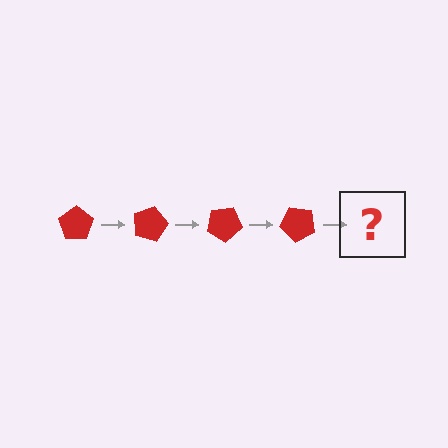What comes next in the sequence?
The next element should be a red pentagon rotated 60 degrees.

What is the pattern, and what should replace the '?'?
The pattern is that the pentagon rotates 15 degrees each step. The '?' should be a red pentagon rotated 60 degrees.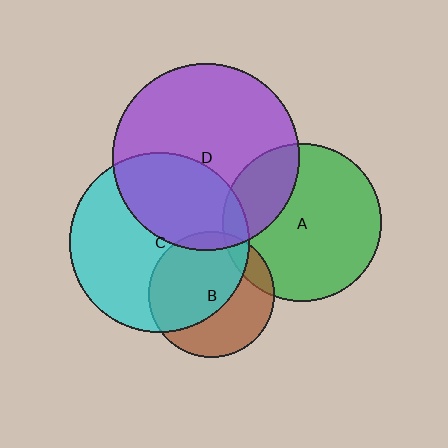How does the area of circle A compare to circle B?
Approximately 1.6 times.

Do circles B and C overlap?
Yes.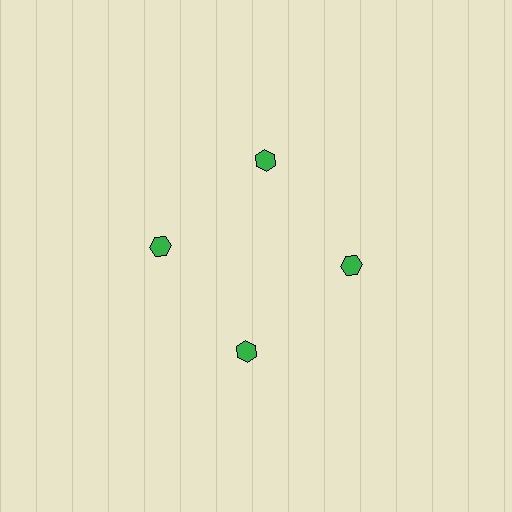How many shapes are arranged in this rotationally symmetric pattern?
There are 4 shapes, arranged in 4 groups of 1.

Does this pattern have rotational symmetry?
Yes, this pattern has 4-fold rotational symmetry. It looks the same after rotating 90 degrees around the center.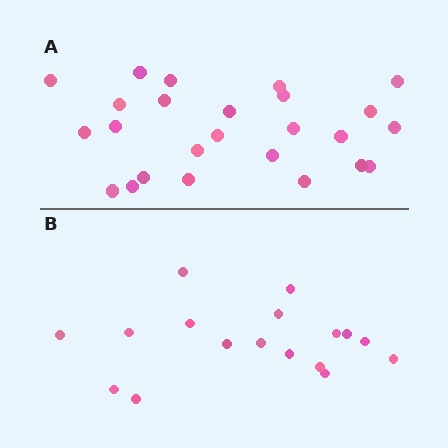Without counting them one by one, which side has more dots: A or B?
Region A (the top region) has more dots.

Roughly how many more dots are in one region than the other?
Region A has roughly 8 or so more dots than region B.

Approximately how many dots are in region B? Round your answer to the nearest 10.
About 20 dots. (The exact count is 17, which rounds to 20.)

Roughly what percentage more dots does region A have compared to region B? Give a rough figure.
About 45% more.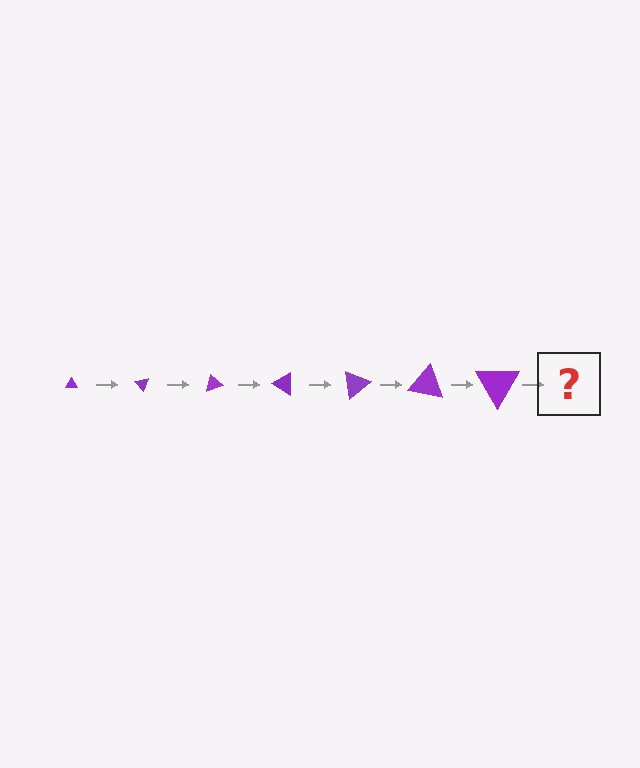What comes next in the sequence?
The next element should be a triangle, larger than the previous one and rotated 350 degrees from the start.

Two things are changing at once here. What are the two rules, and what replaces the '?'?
The two rules are that the triangle grows larger each step and it rotates 50 degrees each step. The '?' should be a triangle, larger than the previous one and rotated 350 degrees from the start.